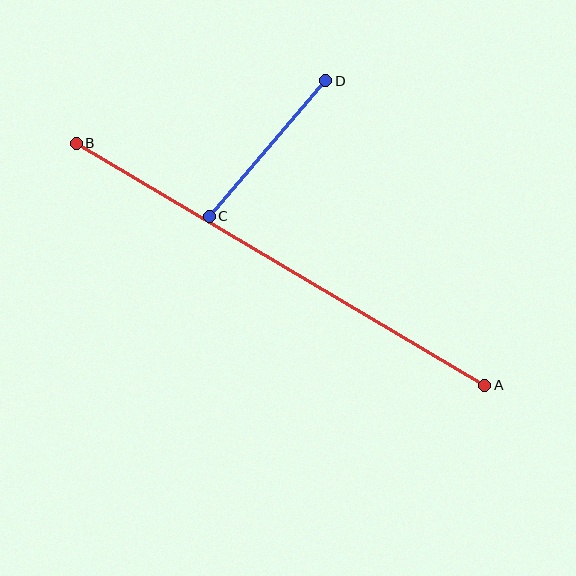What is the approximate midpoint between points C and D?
The midpoint is at approximately (267, 148) pixels.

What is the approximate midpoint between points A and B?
The midpoint is at approximately (280, 264) pixels.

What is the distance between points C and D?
The distance is approximately 179 pixels.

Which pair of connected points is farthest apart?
Points A and B are farthest apart.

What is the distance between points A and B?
The distance is approximately 475 pixels.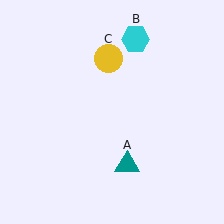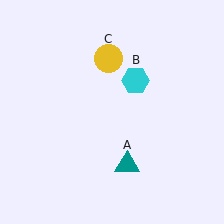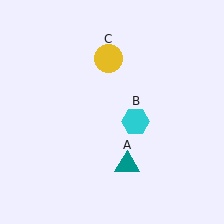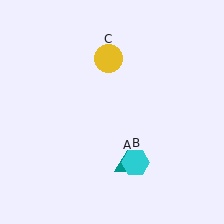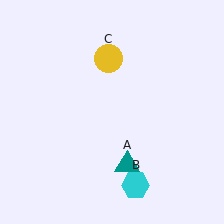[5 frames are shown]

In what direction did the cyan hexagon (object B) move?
The cyan hexagon (object B) moved down.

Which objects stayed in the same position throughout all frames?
Teal triangle (object A) and yellow circle (object C) remained stationary.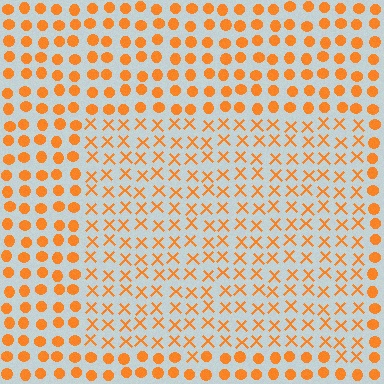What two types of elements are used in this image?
The image uses X marks inside the rectangle region and circles outside it.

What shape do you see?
I see a rectangle.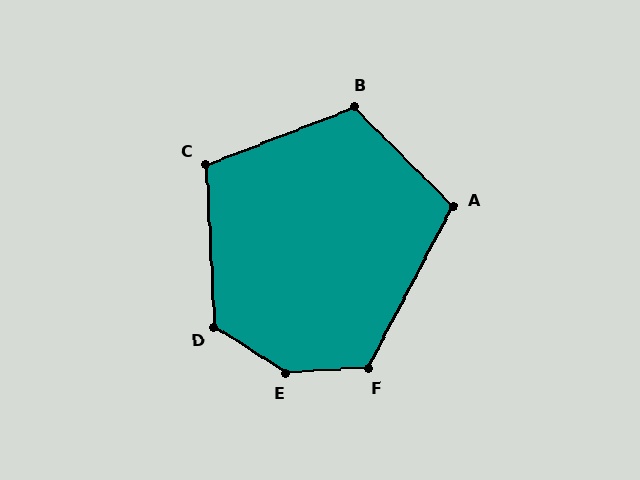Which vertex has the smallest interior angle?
A, at approximately 108 degrees.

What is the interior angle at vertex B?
Approximately 114 degrees (obtuse).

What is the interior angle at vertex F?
Approximately 121 degrees (obtuse).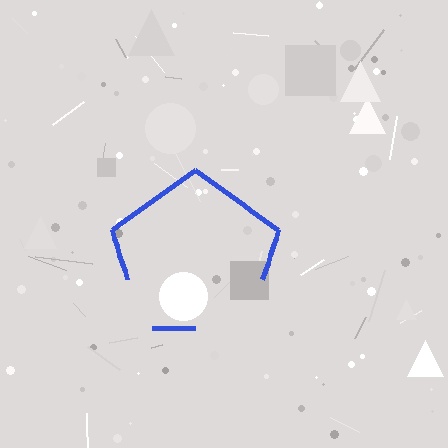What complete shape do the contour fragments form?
The contour fragments form a pentagon.